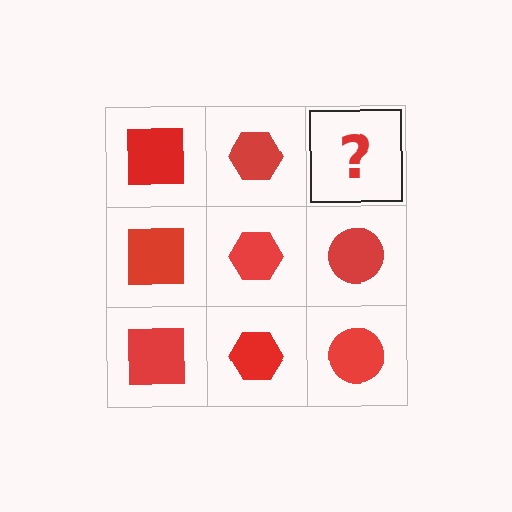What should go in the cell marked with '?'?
The missing cell should contain a red circle.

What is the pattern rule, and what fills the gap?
The rule is that each column has a consistent shape. The gap should be filled with a red circle.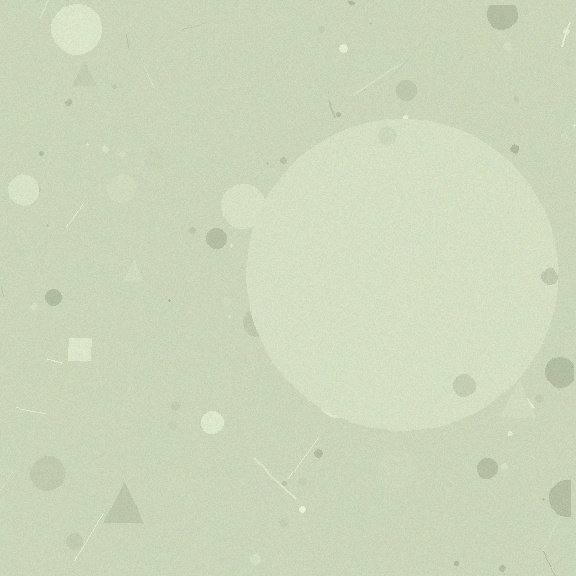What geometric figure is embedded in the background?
A circle is embedded in the background.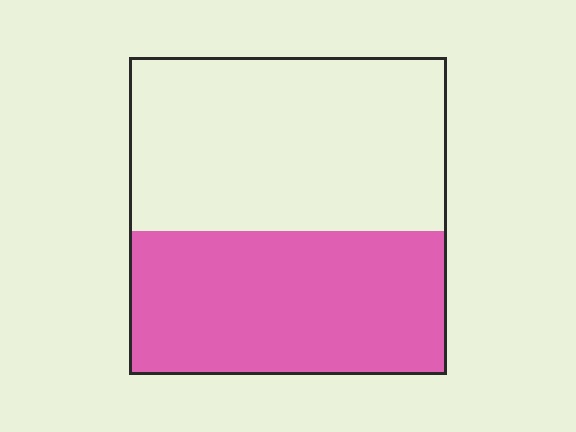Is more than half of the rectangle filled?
No.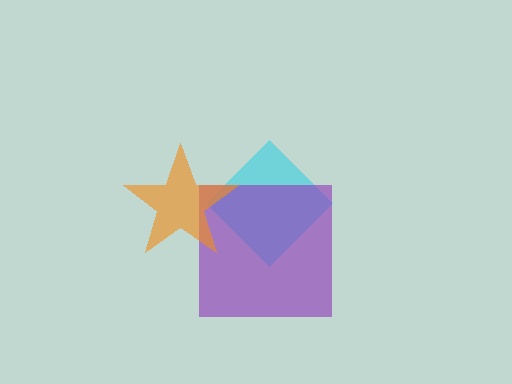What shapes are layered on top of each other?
The layered shapes are: a cyan diamond, a purple square, an orange star.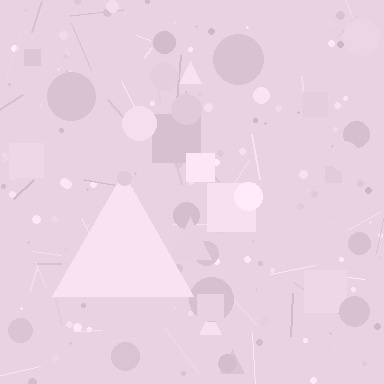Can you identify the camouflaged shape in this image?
The camouflaged shape is a triangle.